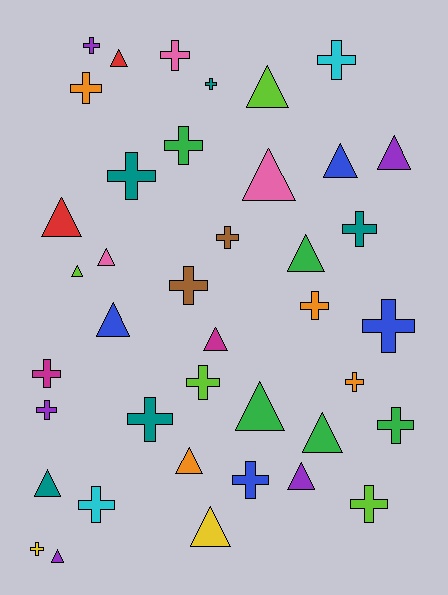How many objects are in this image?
There are 40 objects.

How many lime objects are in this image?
There are 4 lime objects.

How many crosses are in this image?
There are 22 crosses.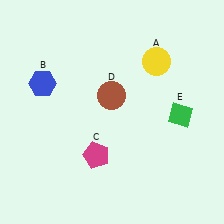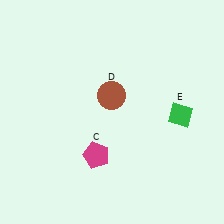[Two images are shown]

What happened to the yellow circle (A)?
The yellow circle (A) was removed in Image 2. It was in the top-right area of Image 1.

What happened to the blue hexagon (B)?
The blue hexagon (B) was removed in Image 2. It was in the top-left area of Image 1.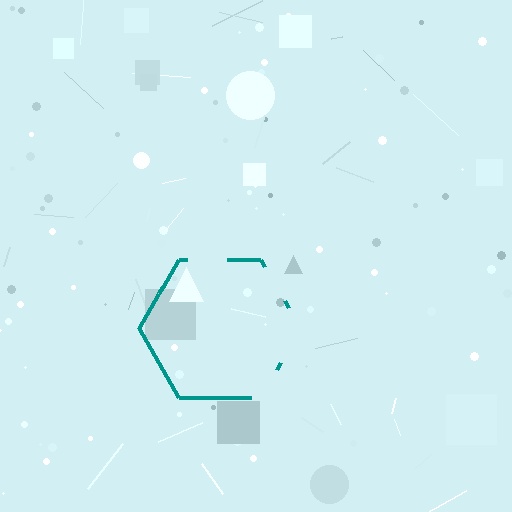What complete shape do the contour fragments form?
The contour fragments form a hexagon.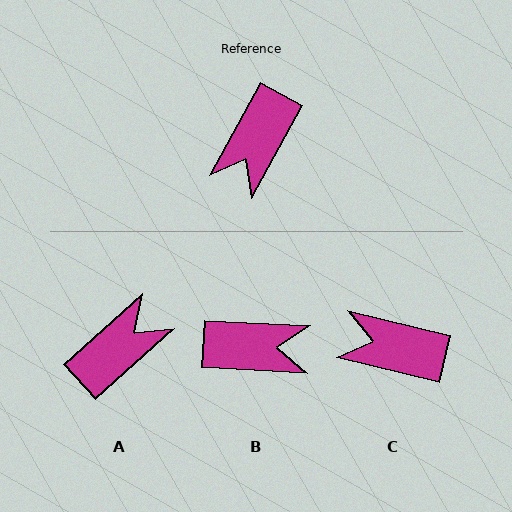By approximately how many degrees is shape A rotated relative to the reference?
Approximately 160 degrees counter-clockwise.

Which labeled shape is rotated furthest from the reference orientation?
A, about 160 degrees away.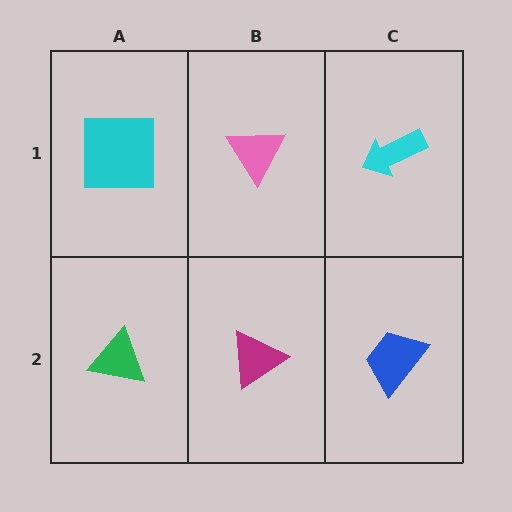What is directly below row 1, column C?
A blue trapezoid.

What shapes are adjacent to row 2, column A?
A cyan square (row 1, column A), a magenta triangle (row 2, column B).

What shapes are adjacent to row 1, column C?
A blue trapezoid (row 2, column C), a pink triangle (row 1, column B).